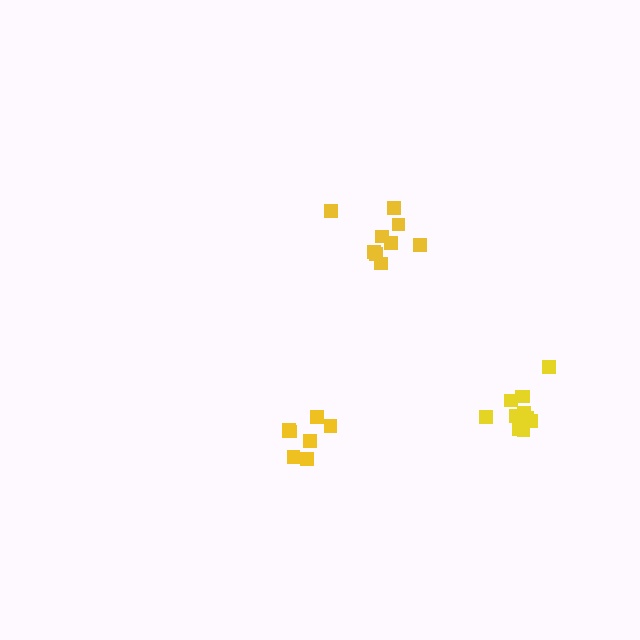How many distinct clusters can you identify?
There are 3 distinct clusters.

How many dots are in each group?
Group 1: 11 dots, Group 2: 9 dots, Group 3: 8 dots (28 total).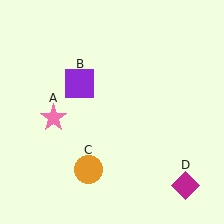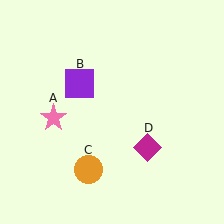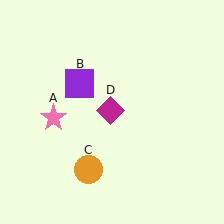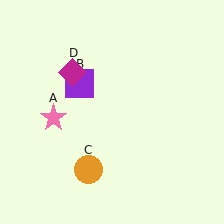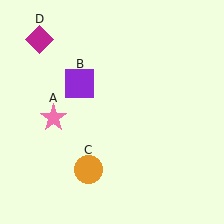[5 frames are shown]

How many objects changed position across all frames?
1 object changed position: magenta diamond (object D).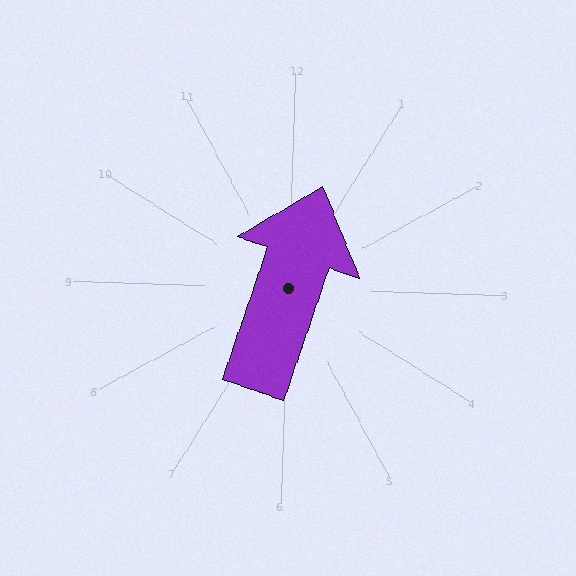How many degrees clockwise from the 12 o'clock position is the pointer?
Approximately 17 degrees.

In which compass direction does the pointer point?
North.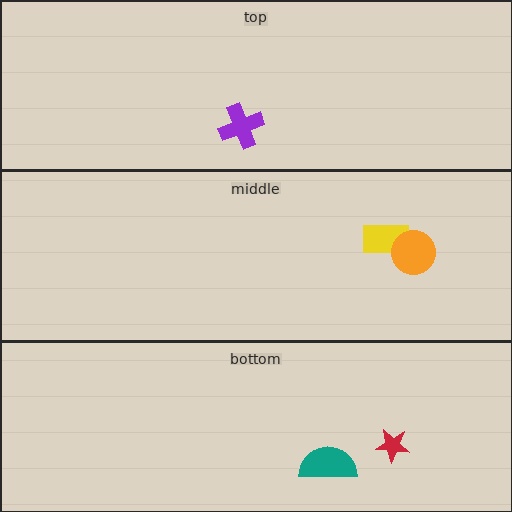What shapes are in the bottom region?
The red star, the teal semicircle.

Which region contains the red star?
The bottom region.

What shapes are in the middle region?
The yellow rectangle, the orange circle.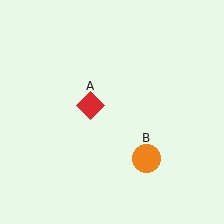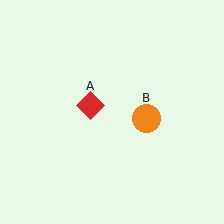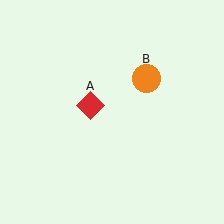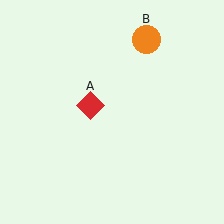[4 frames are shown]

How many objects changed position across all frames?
1 object changed position: orange circle (object B).